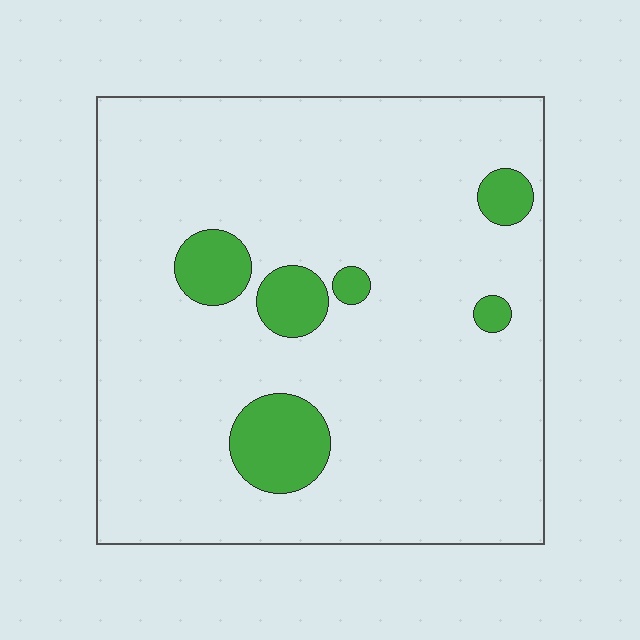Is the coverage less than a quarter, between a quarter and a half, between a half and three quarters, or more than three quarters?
Less than a quarter.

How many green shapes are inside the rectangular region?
6.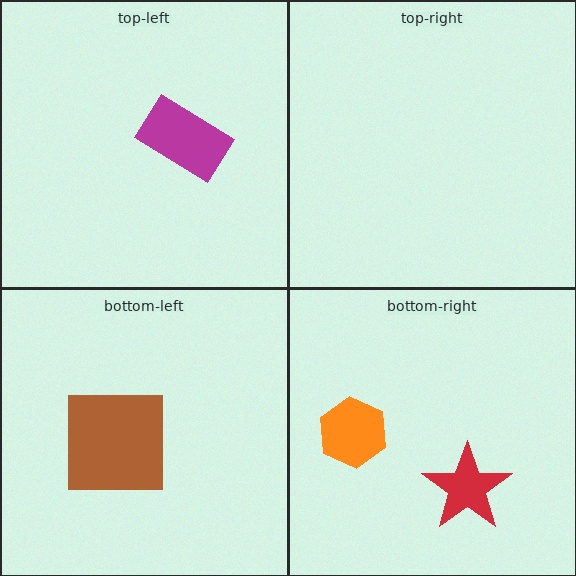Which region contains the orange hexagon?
The bottom-right region.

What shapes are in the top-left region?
The magenta rectangle.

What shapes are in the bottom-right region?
The red star, the orange hexagon.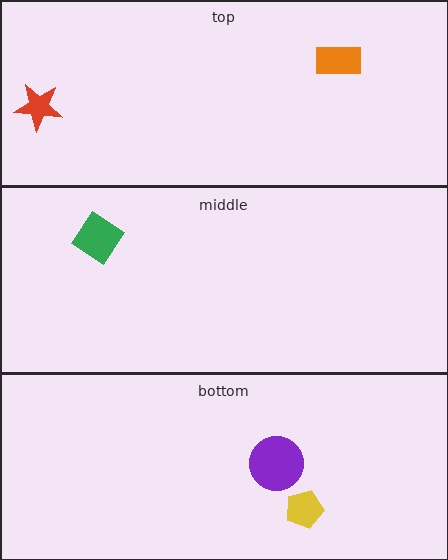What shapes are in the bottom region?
The purple circle, the yellow pentagon.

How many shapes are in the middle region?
1.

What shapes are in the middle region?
The green diamond.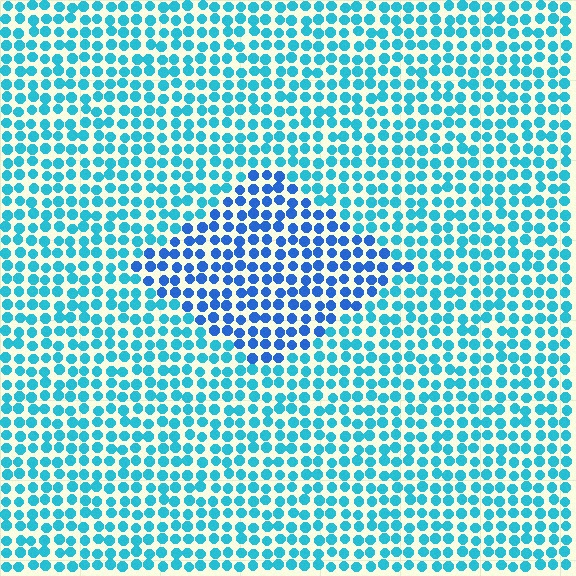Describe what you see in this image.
The image is filled with small cyan elements in a uniform arrangement. A diamond-shaped region is visible where the elements are tinted to a slightly different hue, forming a subtle color boundary.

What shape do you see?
I see a diamond.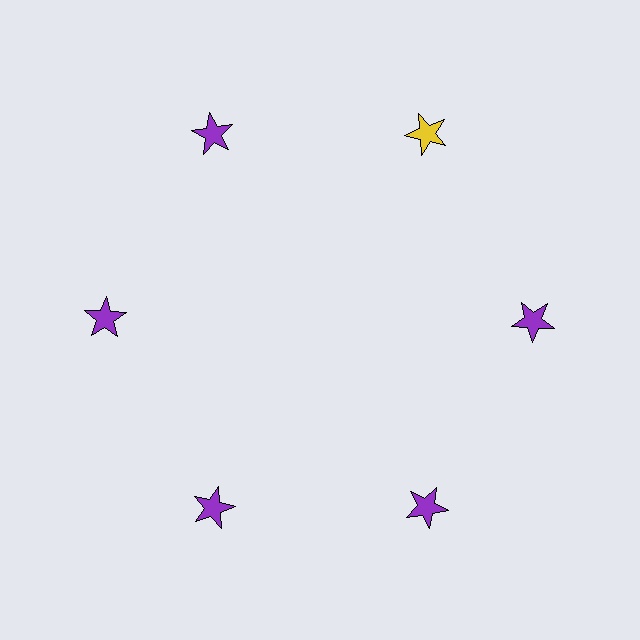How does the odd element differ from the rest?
It has a different color: yellow instead of purple.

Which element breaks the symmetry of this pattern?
The yellow star at roughly the 1 o'clock position breaks the symmetry. All other shapes are purple stars.